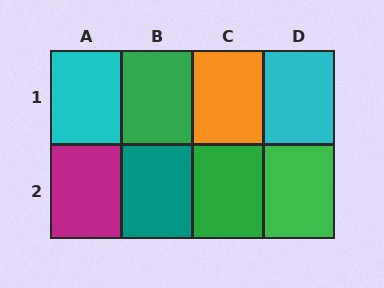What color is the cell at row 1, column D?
Cyan.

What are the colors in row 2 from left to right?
Magenta, teal, green, green.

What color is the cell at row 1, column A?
Cyan.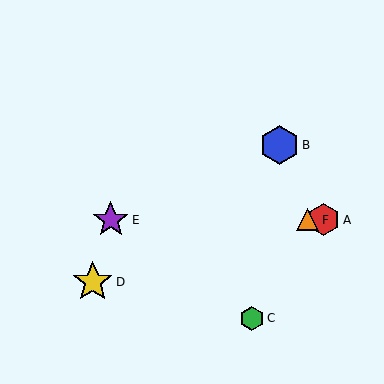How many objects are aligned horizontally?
3 objects (A, E, F) are aligned horizontally.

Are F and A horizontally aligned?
Yes, both are at y≈220.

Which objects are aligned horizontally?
Objects A, E, F are aligned horizontally.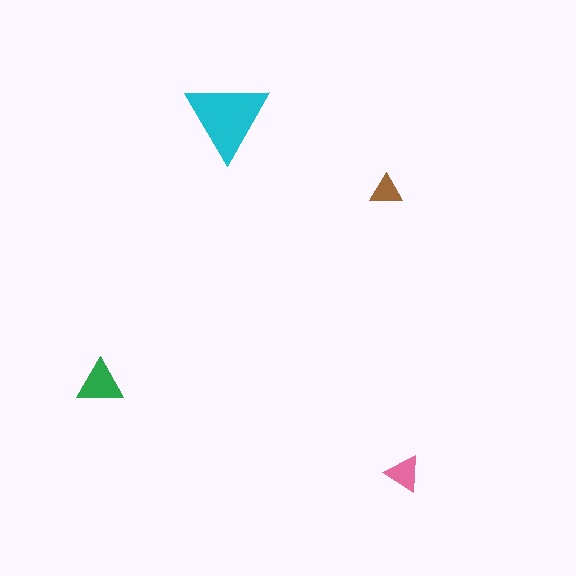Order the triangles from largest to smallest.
the cyan one, the green one, the pink one, the brown one.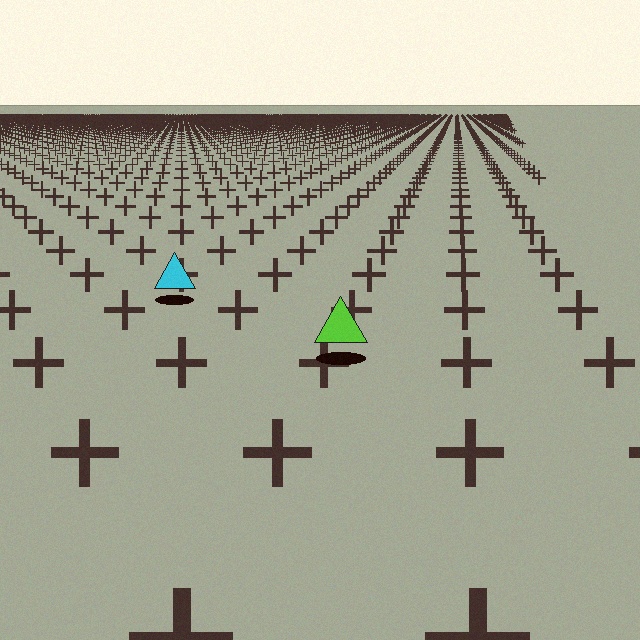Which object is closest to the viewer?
The lime triangle is closest. The texture marks near it are larger and more spread out.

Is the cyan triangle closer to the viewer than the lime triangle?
No. The lime triangle is closer — you can tell from the texture gradient: the ground texture is coarser near it.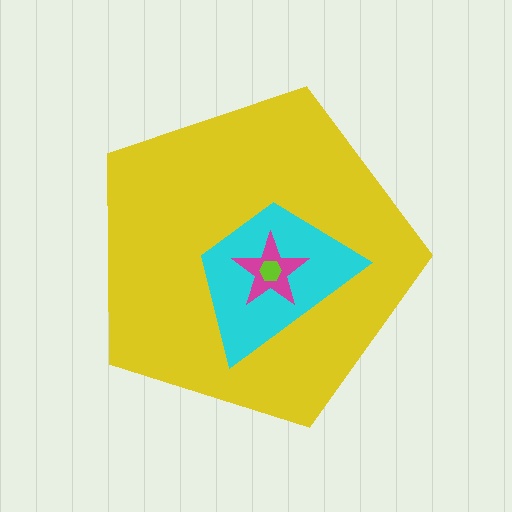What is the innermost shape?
The lime hexagon.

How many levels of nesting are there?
4.